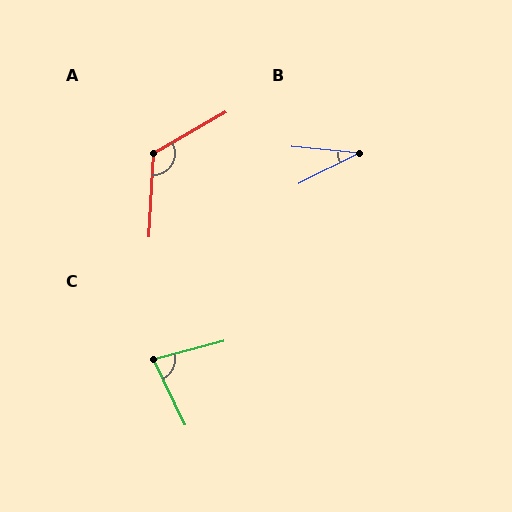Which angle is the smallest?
B, at approximately 31 degrees.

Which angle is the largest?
A, at approximately 123 degrees.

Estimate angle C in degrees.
Approximately 79 degrees.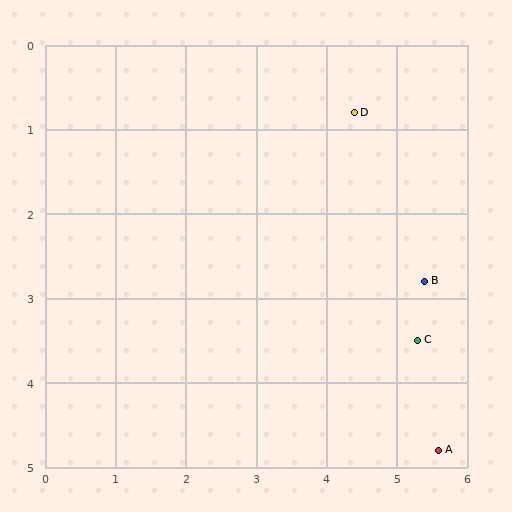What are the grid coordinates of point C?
Point C is at approximately (5.3, 3.5).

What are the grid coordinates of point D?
Point D is at approximately (4.4, 0.8).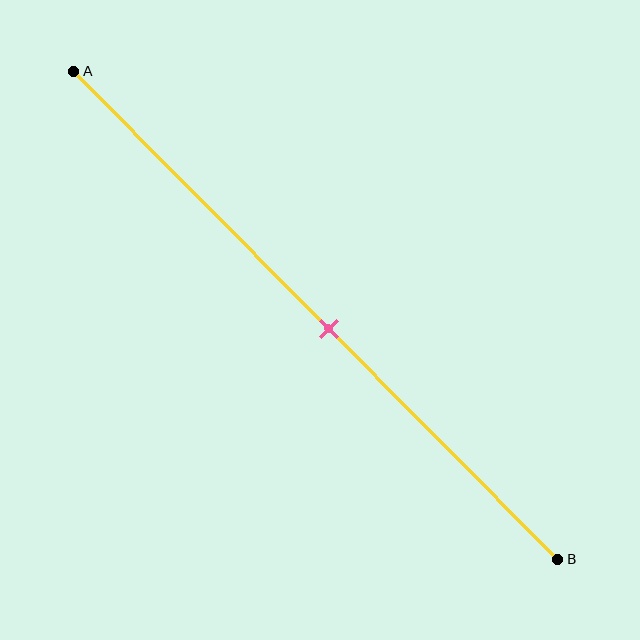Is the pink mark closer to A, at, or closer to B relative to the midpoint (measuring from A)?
The pink mark is approximately at the midpoint of segment AB.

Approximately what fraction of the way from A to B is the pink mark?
The pink mark is approximately 55% of the way from A to B.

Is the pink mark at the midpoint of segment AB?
Yes, the mark is approximately at the midpoint.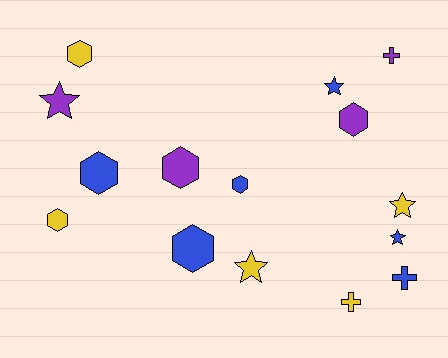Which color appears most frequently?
Blue, with 6 objects.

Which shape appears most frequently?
Hexagon, with 7 objects.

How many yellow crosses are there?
There is 1 yellow cross.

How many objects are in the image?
There are 15 objects.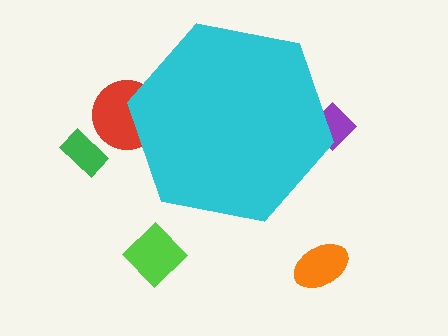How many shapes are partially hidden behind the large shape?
2 shapes are partially hidden.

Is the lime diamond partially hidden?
No, the lime diamond is fully visible.